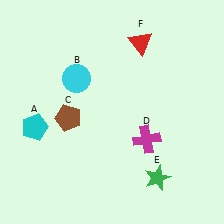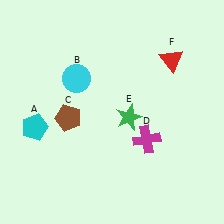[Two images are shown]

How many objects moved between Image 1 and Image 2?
2 objects moved between the two images.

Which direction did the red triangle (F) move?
The red triangle (F) moved right.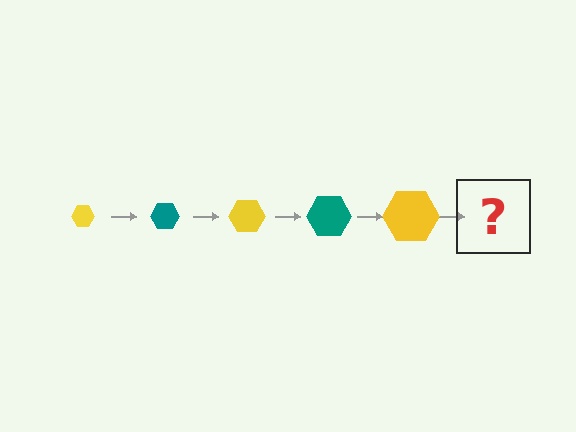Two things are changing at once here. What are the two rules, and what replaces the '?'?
The two rules are that the hexagon grows larger each step and the color cycles through yellow and teal. The '?' should be a teal hexagon, larger than the previous one.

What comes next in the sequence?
The next element should be a teal hexagon, larger than the previous one.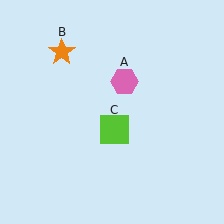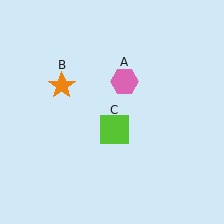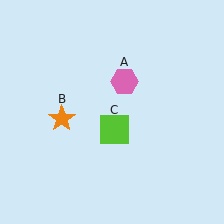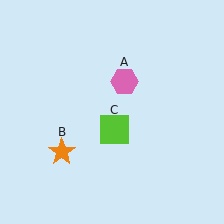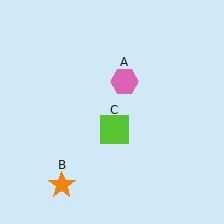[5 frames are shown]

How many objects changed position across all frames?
1 object changed position: orange star (object B).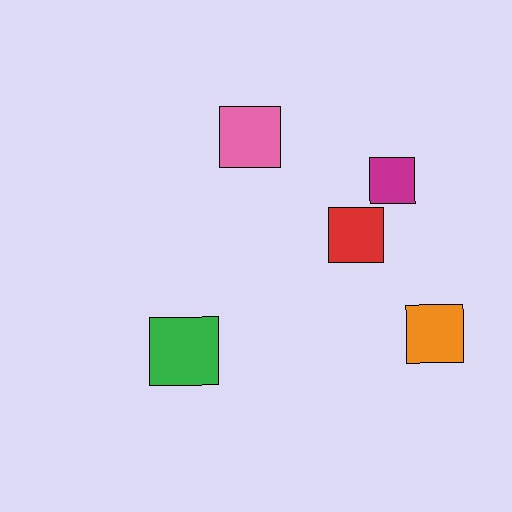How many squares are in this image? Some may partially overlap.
There are 5 squares.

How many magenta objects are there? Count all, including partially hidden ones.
There is 1 magenta object.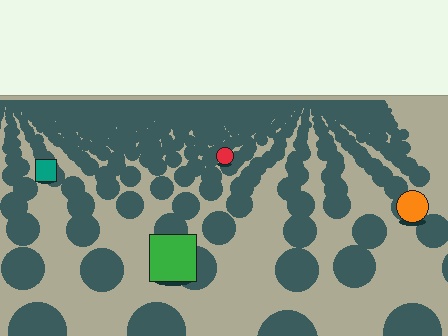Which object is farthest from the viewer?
The red circle is farthest from the viewer. It appears smaller and the ground texture around it is denser.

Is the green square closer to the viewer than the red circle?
Yes. The green square is closer — you can tell from the texture gradient: the ground texture is coarser near it.